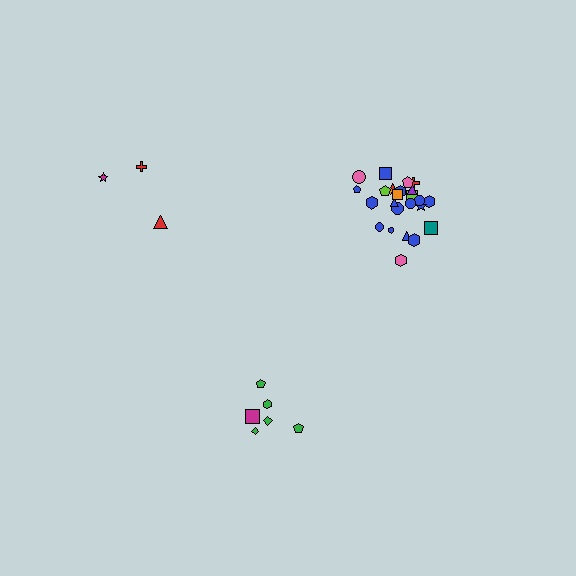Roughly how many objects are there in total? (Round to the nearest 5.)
Roughly 35 objects in total.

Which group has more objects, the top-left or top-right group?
The top-right group.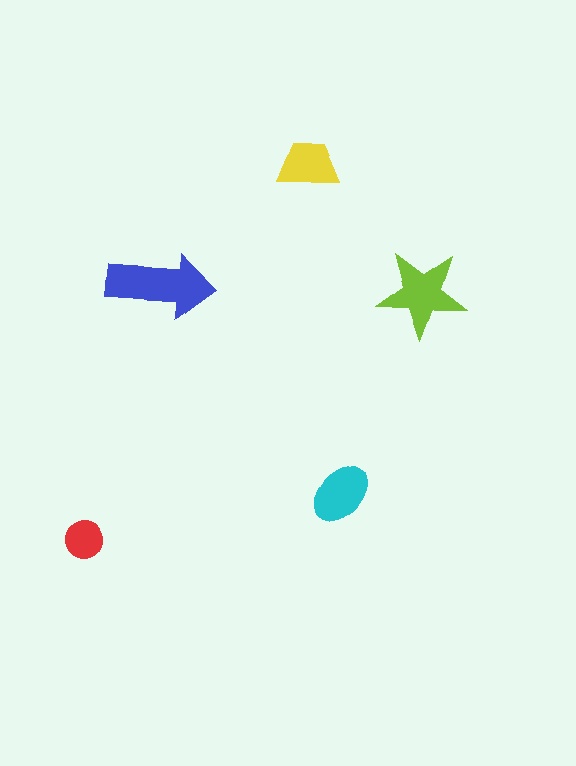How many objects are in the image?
There are 5 objects in the image.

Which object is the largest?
The blue arrow.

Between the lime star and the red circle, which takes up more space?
The lime star.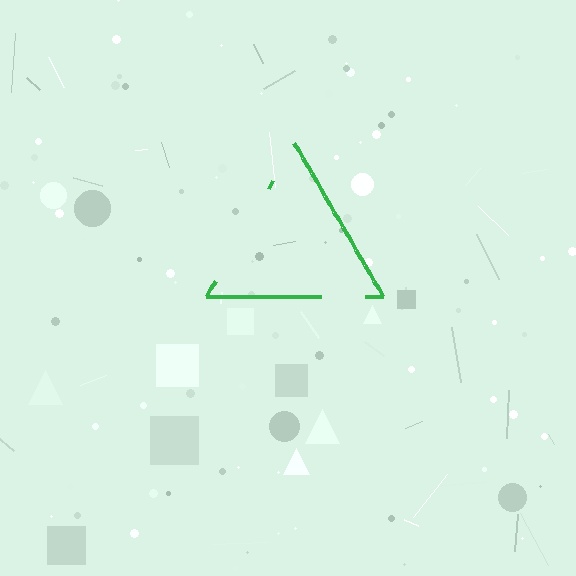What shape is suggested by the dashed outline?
The dashed outline suggests a triangle.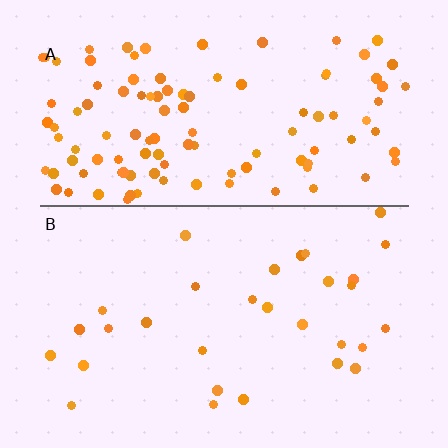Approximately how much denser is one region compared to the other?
Approximately 3.8× — region A over region B.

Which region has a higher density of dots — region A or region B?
A (the top).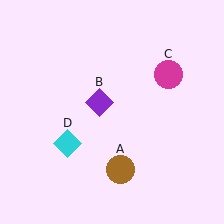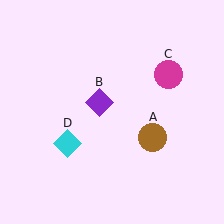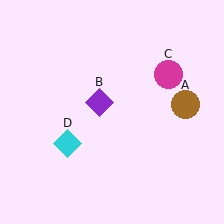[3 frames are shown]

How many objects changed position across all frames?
1 object changed position: brown circle (object A).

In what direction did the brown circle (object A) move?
The brown circle (object A) moved up and to the right.